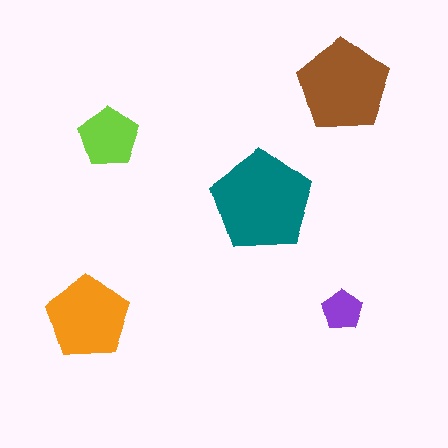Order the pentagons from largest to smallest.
the teal one, the brown one, the orange one, the lime one, the purple one.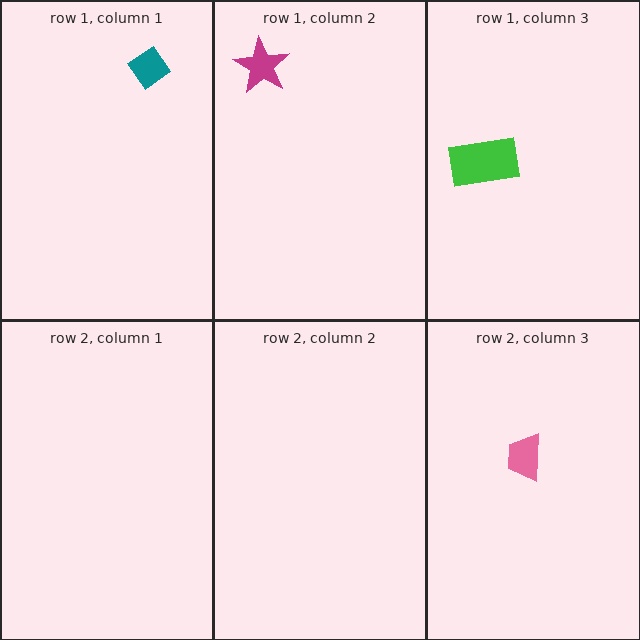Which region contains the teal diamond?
The row 1, column 1 region.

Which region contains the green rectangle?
The row 1, column 3 region.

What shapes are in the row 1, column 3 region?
The green rectangle.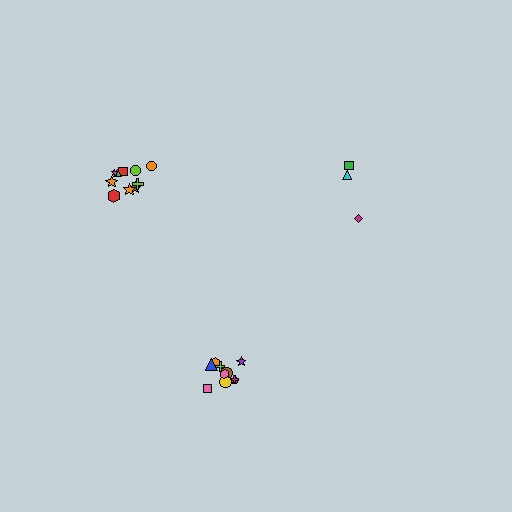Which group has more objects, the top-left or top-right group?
The top-left group.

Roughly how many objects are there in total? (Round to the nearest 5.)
Roughly 25 objects in total.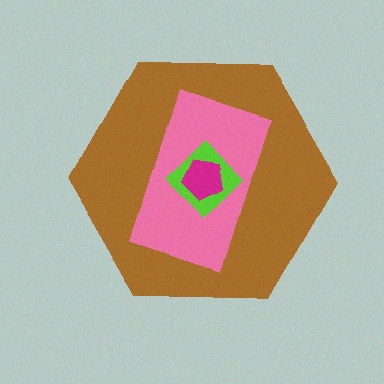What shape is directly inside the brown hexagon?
The pink rectangle.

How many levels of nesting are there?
4.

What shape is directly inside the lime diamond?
The magenta pentagon.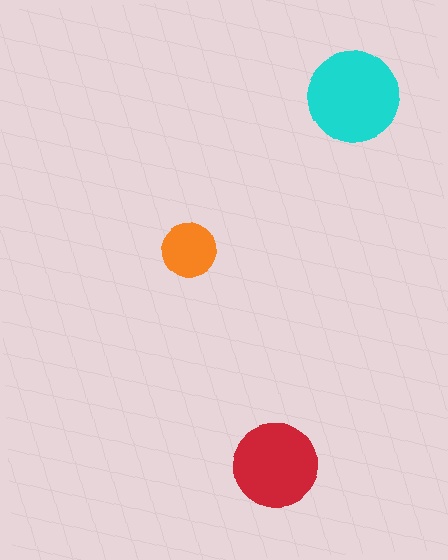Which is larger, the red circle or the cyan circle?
The cyan one.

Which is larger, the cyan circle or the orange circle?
The cyan one.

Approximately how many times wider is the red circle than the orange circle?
About 1.5 times wider.